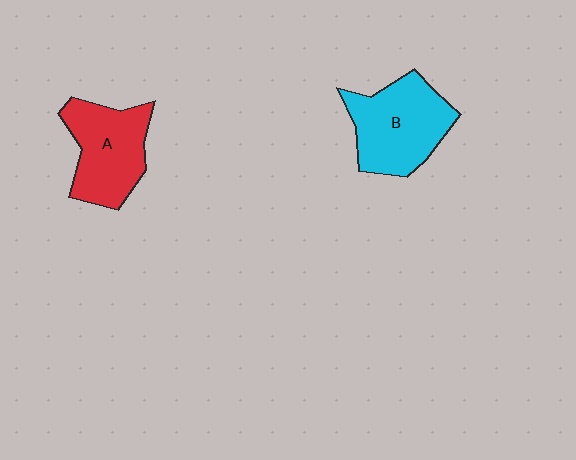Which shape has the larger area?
Shape B (cyan).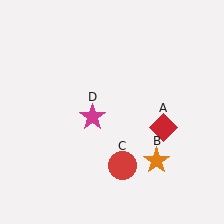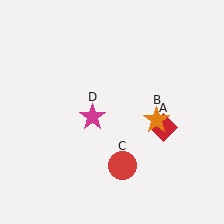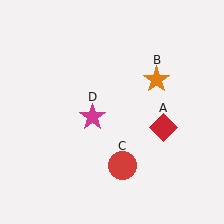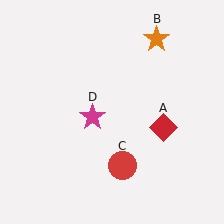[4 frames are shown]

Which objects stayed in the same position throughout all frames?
Red diamond (object A) and red circle (object C) and magenta star (object D) remained stationary.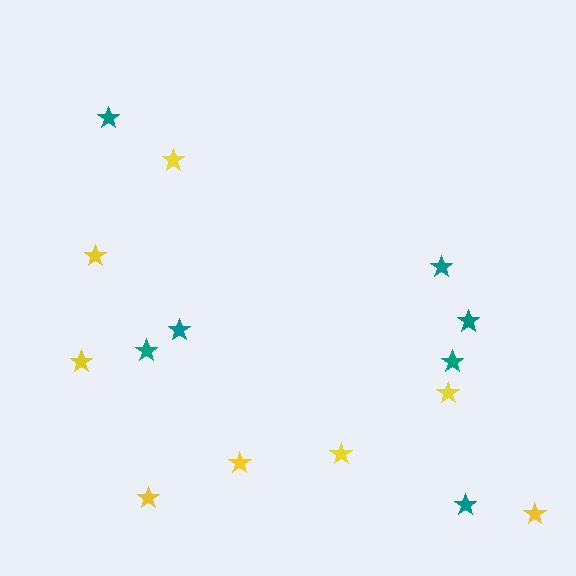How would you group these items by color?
There are 2 groups: one group of yellow stars (8) and one group of teal stars (7).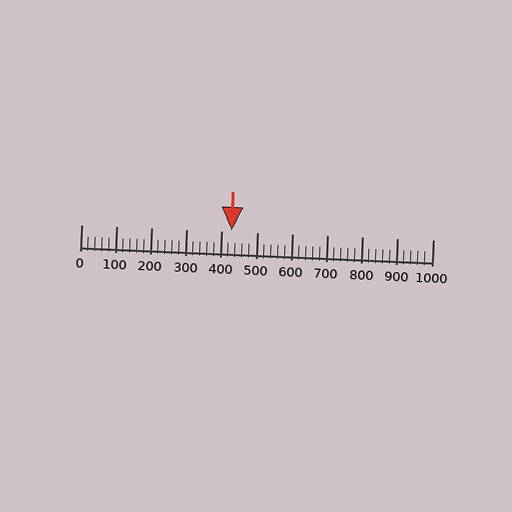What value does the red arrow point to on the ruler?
The red arrow points to approximately 427.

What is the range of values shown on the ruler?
The ruler shows values from 0 to 1000.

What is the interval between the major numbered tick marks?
The major tick marks are spaced 100 units apart.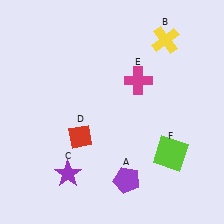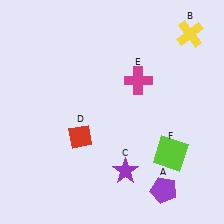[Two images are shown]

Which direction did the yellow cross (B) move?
The yellow cross (B) moved right.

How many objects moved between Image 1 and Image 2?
3 objects moved between the two images.